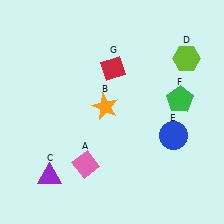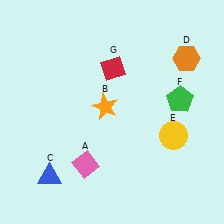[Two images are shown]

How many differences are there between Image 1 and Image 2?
There are 3 differences between the two images.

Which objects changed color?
C changed from purple to blue. D changed from lime to orange. E changed from blue to yellow.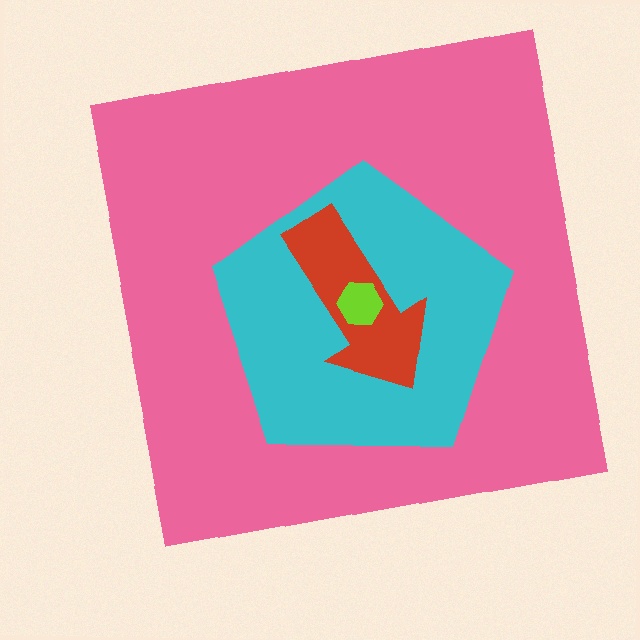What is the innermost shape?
The lime hexagon.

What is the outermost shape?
The pink square.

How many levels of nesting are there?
4.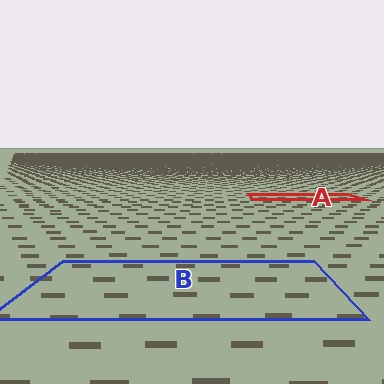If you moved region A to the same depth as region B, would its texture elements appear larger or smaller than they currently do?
They would appear larger. At a closer depth, the same texture elements are projected at a bigger on-screen size.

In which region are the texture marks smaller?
The texture marks are smaller in region A, because it is farther away.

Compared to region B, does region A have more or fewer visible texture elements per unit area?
Region A has more texture elements per unit area — they are packed more densely because it is farther away.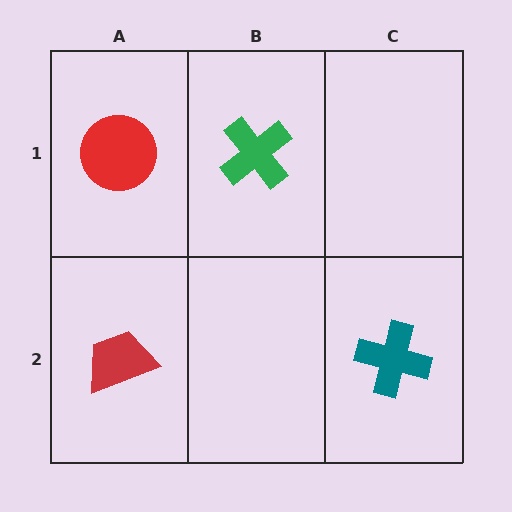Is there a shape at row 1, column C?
No, that cell is empty.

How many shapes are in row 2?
2 shapes.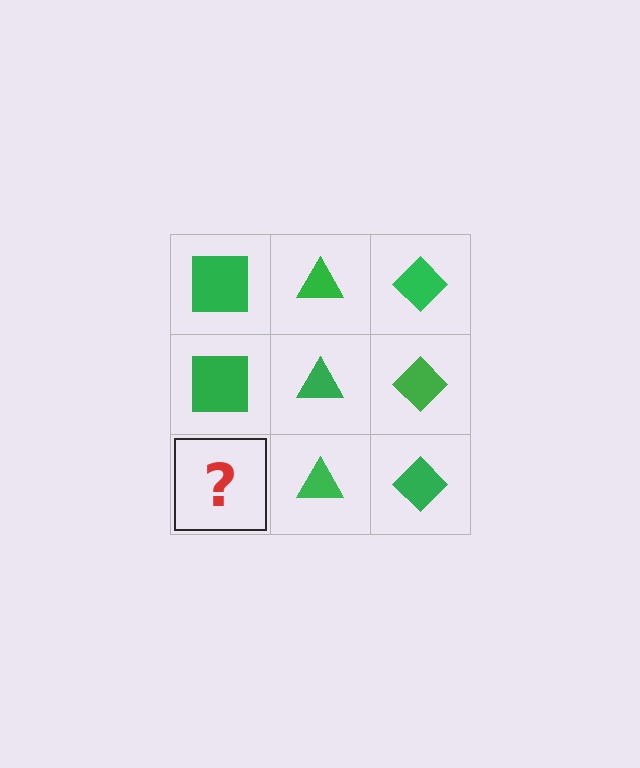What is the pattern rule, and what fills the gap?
The rule is that each column has a consistent shape. The gap should be filled with a green square.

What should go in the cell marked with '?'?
The missing cell should contain a green square.